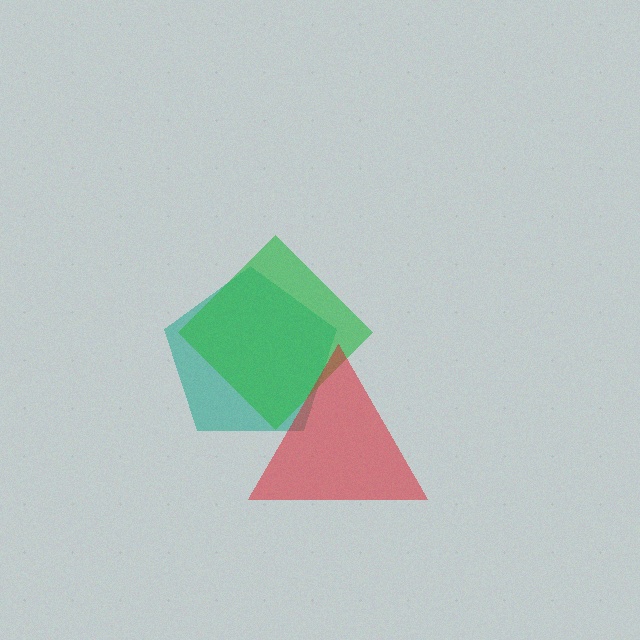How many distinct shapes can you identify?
There are 3 distinct shapes: a teal pentagon, a green diamond, a red triangle.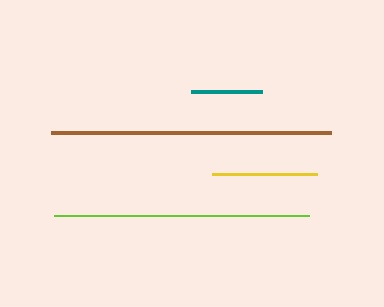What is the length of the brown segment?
The brown segment is approximately 280 pixels long.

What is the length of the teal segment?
The teal segment is approximately 70 pixels long.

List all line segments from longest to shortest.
From longest to shortest: brown, lime, yellow, teal.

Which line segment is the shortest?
The teal line is the shortest at approximately 70 pixels.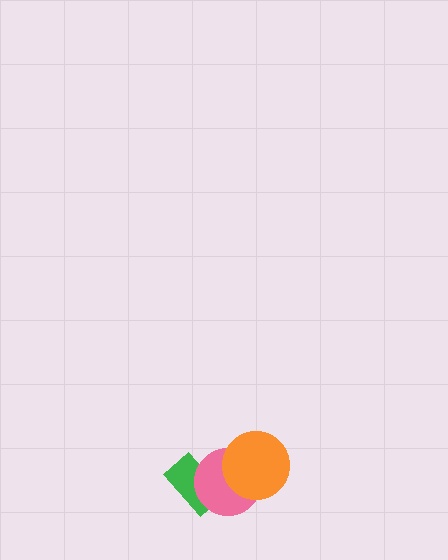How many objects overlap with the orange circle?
1 object overlaps with the orange circle.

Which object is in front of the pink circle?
The orange circle is in front of the pink circle.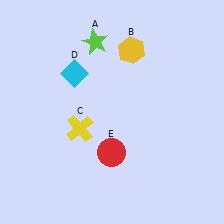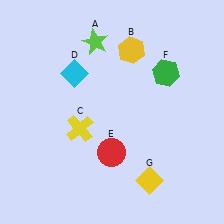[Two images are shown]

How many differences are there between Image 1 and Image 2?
There are 2 differences between the two images.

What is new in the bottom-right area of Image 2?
A yellow diamond (G) was added in the bottom-right area of Image 2.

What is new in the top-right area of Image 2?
A green hexagon (F) was added in the top-right area of Image 2.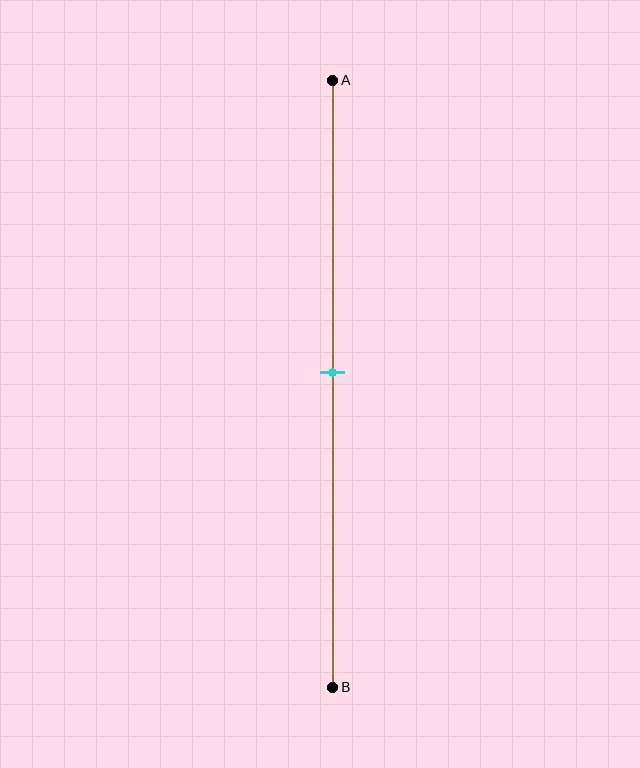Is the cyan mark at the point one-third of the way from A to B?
No, the mark is at about 50% from A, not at the 33% one-third point.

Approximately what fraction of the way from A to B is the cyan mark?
The cyan mark is approximately 50% of the way from A to B.